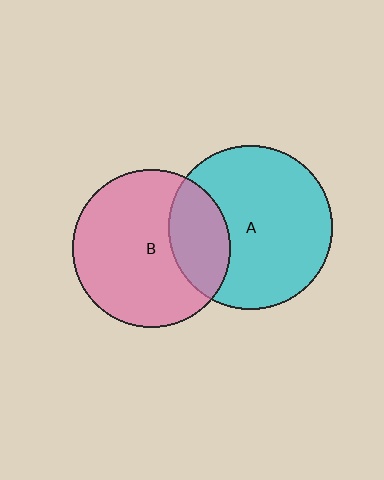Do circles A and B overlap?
Yes.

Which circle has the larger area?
Circle A (cyan).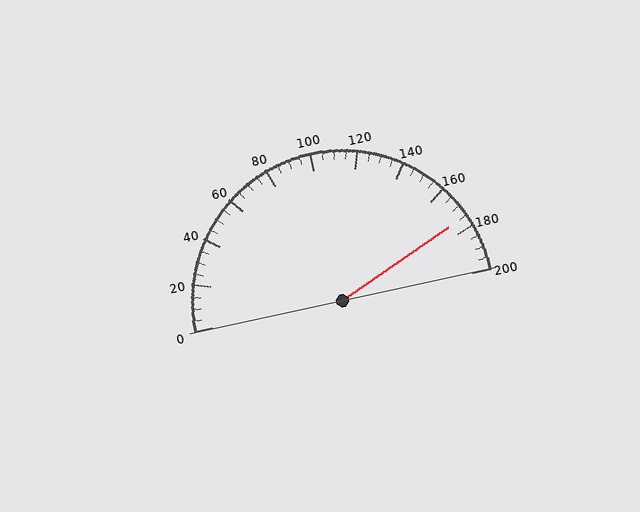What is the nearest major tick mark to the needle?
The nearest major tick mark is 180.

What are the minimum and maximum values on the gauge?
The gauge ranges from 0 to 200.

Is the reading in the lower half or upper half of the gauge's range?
The reading is in the upper half of the range (0 to 200).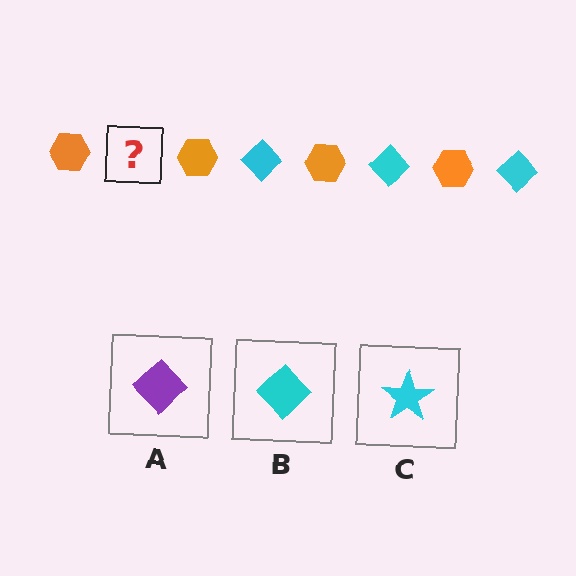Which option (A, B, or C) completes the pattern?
B.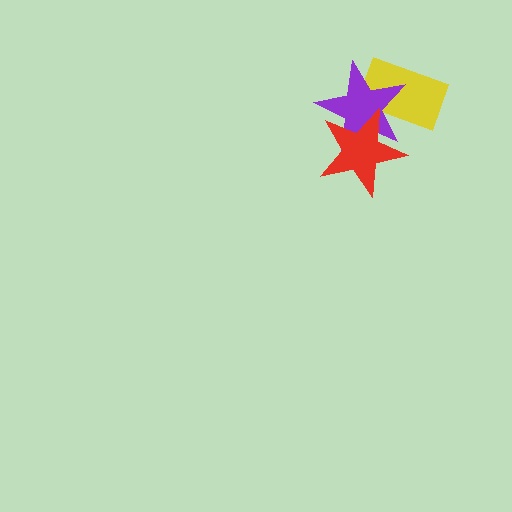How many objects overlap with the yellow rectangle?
2 objects overlap with the yellow rectangle.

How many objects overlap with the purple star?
2 objects overlap with the purple star.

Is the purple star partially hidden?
Yes, it is partially covered by another shape.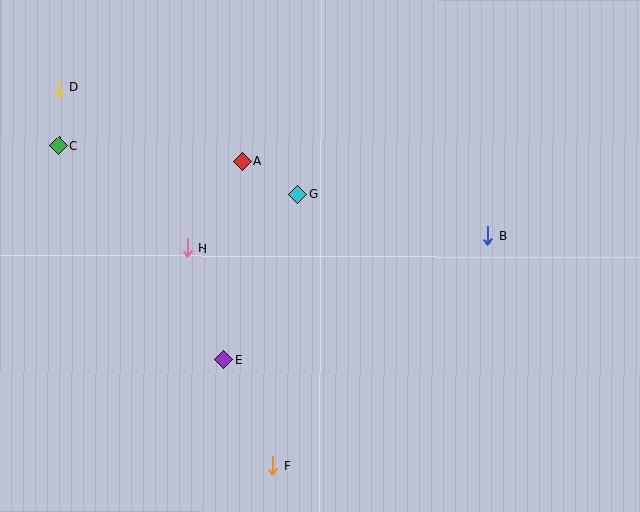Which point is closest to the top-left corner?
Point D is closest to the top-left corner.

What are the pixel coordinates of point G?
Point G is at (298, 194).